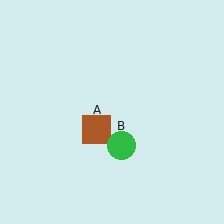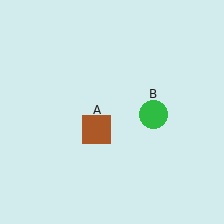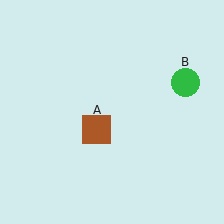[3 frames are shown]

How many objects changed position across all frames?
1 object changed position: green circle (object B).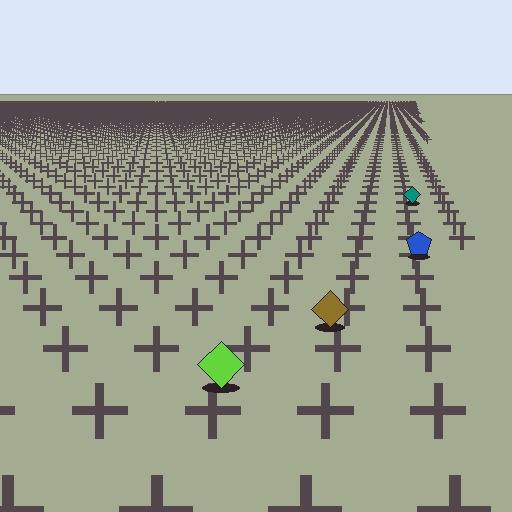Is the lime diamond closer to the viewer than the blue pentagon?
Yes. The lime diamond is closer — you can tell from the texture gradient: the ground texture is coarser near it.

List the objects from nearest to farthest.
From nearest to farthest: the lime diamond, the brown diamond, the blue pentagon, the teal diamond.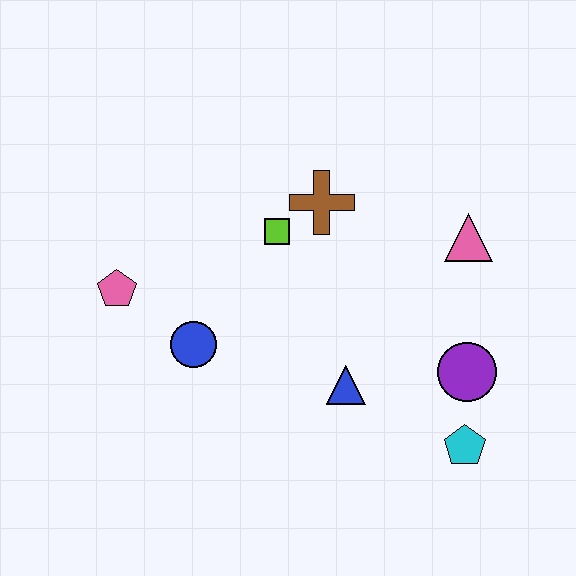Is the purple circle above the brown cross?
No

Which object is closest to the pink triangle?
The purple circle is closest to the pink triangle.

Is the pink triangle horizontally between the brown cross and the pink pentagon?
No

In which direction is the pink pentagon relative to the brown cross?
The pink pentagon is to the left of the brown cross.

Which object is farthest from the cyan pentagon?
The pink pentagon is farthest from the cyan pentagon.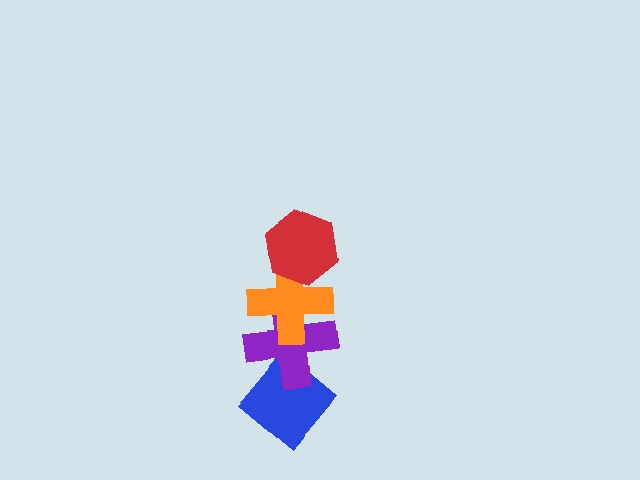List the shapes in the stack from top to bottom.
From top to bottom: the red hexagon, the orange cross, the purple cross, the blue diamond.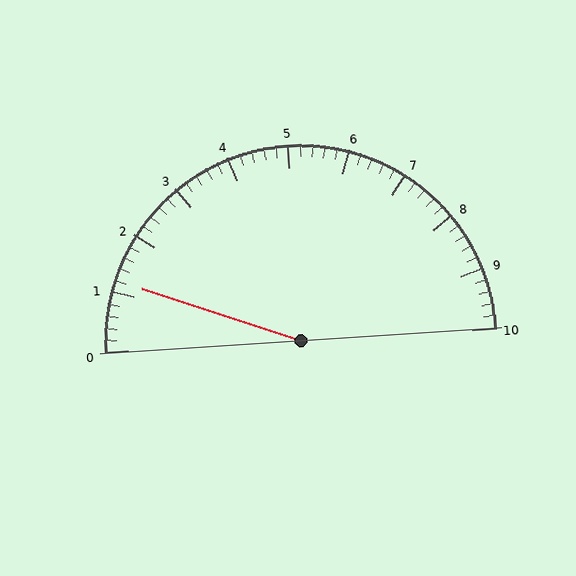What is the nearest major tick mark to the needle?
The nearest major tick mark is 1.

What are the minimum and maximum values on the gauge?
The gauge ranges from 0 to 10.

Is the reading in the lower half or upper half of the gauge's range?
The reading is in the lower half of the range (0 to 10).